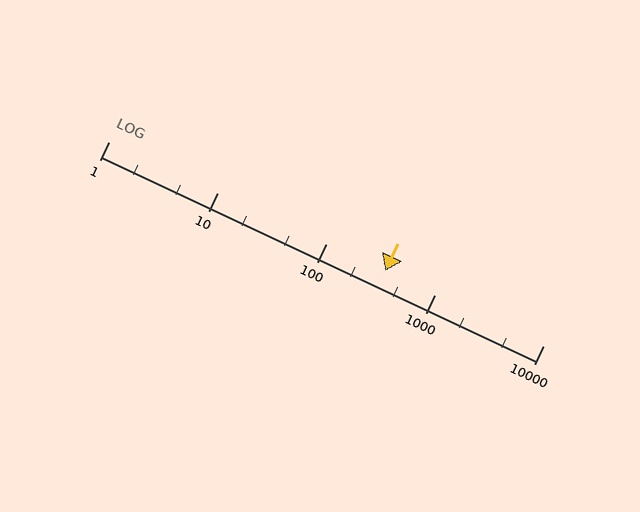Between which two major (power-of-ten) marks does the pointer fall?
The pointer is between 100 and 1000.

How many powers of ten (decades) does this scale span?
The scale spans 4 decades, from 1 to 10000.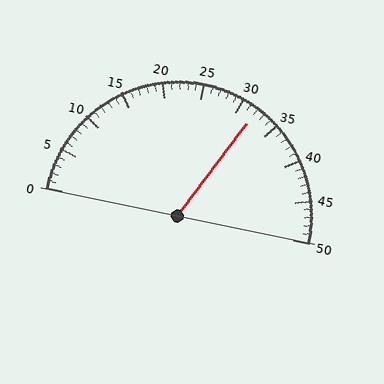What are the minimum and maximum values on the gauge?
The gauge ranges from 0 to 50.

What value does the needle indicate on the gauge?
The needle indicates approximately 32.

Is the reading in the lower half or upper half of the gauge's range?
The reading is in the upper half of the range (0 to 50).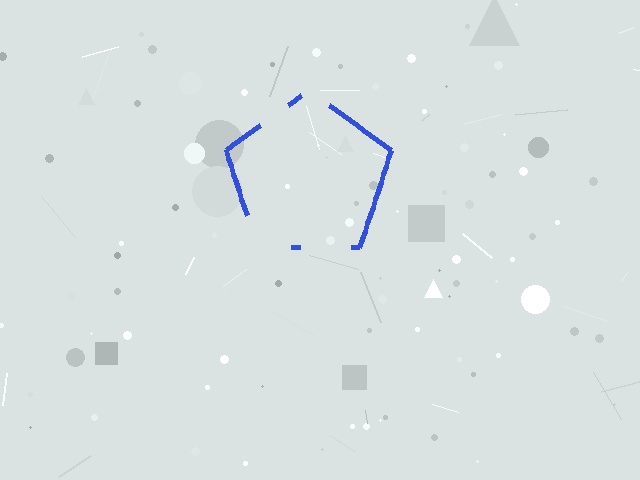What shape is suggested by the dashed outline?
The dashed outline suggests a pentagon.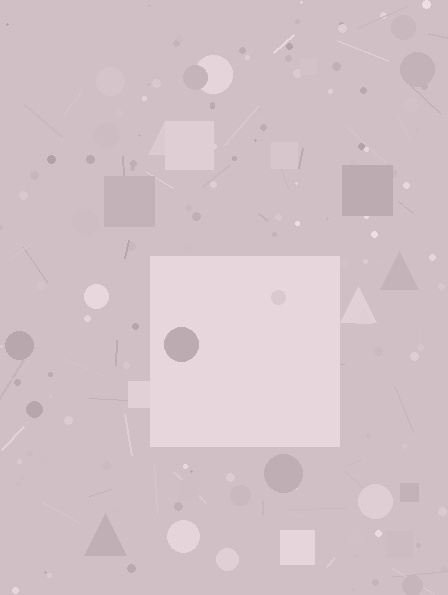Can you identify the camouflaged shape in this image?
The camouflaged shape is a square.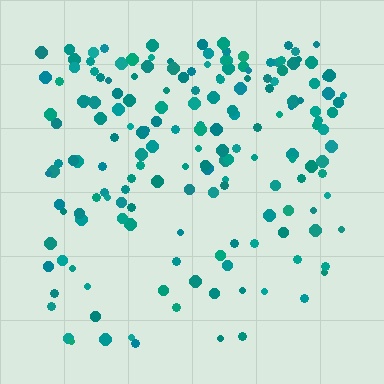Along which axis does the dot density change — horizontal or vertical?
Vertical.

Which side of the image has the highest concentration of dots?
The top.